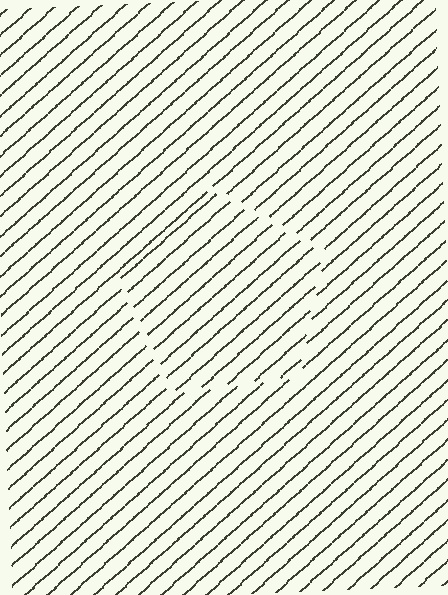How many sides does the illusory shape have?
5 sides — the line-ends trace a pentagon.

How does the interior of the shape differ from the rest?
The interior of the shape contains the same grating, shifted by half a period — the contour is defined by the phase discontinuity where line-ends from the inner and outer gratings abut.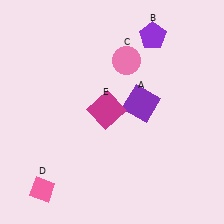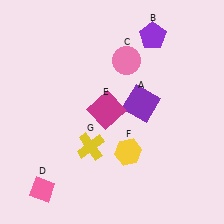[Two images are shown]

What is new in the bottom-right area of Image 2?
A yellow hexagon (F) was added in the bottom-right area of Image 2.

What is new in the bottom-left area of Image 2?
A yellow cross (G) was added in the bottom-left area of Image 2.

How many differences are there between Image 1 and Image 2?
There are 2 differences between the two images.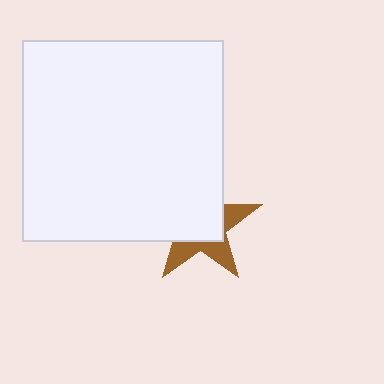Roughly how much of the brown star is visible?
A small part of it is visible (roughly 40%).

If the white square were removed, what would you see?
You would see the complete brown star.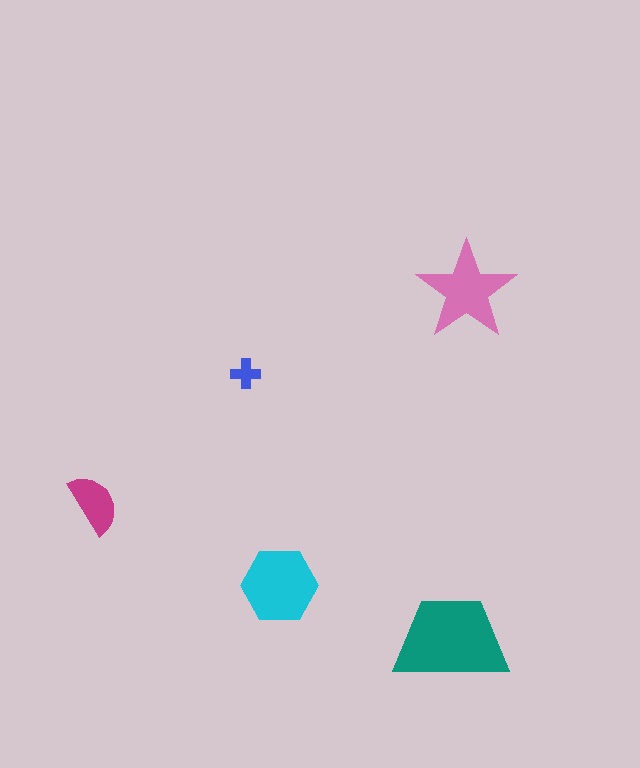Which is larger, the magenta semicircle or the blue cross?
The magenta semicircle.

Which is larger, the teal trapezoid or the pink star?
The teal trapezoid.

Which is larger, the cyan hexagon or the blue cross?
The cyan hexagon.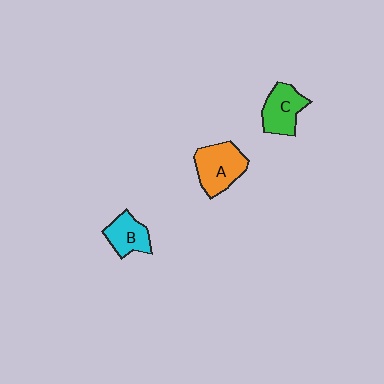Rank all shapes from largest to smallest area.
From largest to smallest: A (orange), C (green), B (cyan).